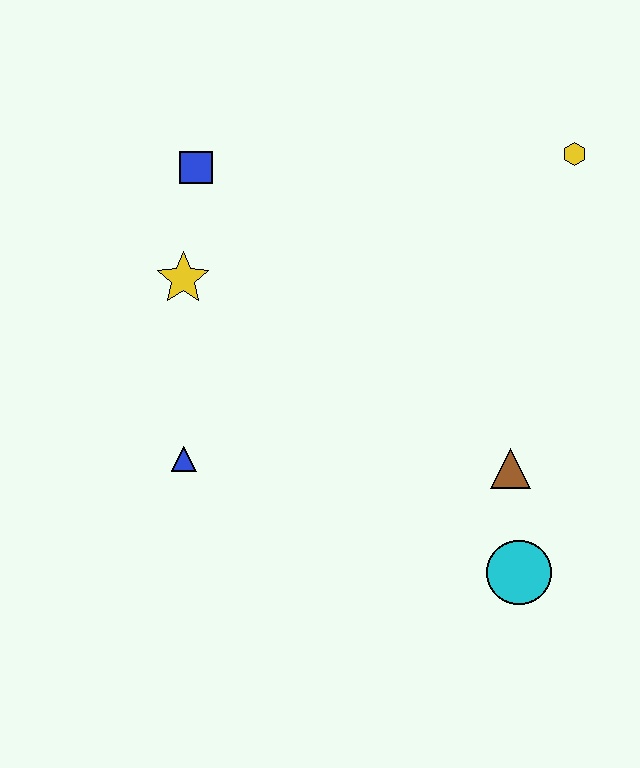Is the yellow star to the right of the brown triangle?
No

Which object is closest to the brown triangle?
The cyan circle is closest to the brown triangle.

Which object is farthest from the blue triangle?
The yellow hexagon is farthest from the blue triangle.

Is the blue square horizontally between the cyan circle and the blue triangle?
Yes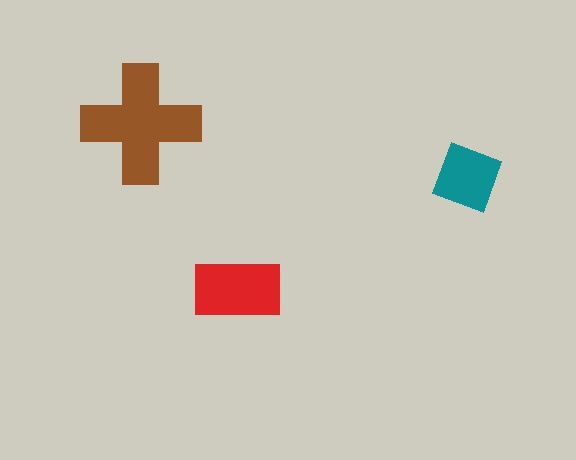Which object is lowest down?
The red rectangle is bottommost.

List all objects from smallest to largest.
The teal square, the red rectangle, the brown cross.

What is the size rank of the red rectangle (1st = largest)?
2nd.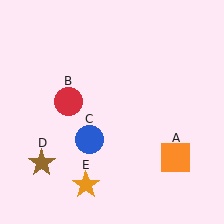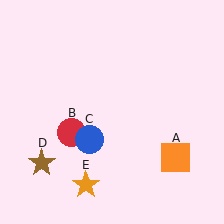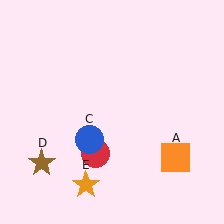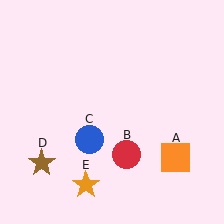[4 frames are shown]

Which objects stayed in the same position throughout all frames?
Orange square (object A) and blue circle (object C) and brown star (object D) and orange star (object E) remained stationary.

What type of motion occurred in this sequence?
The red circle (object B) rotated counterclockwise around the center of the scene.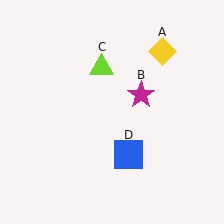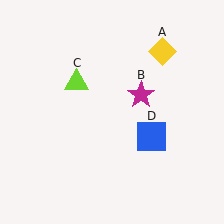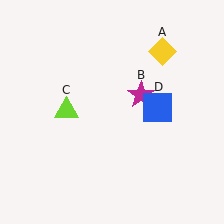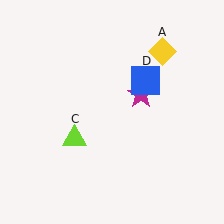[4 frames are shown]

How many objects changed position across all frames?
2 objects changed position: lime triangle (object C), blue square (object D).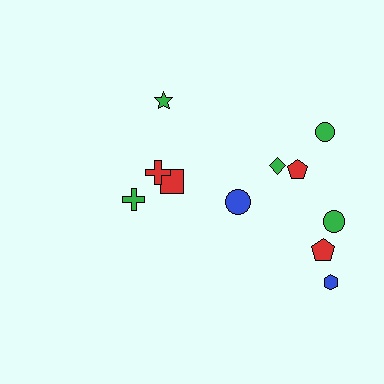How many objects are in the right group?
There are 7 objects.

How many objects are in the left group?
There are 4 objects.